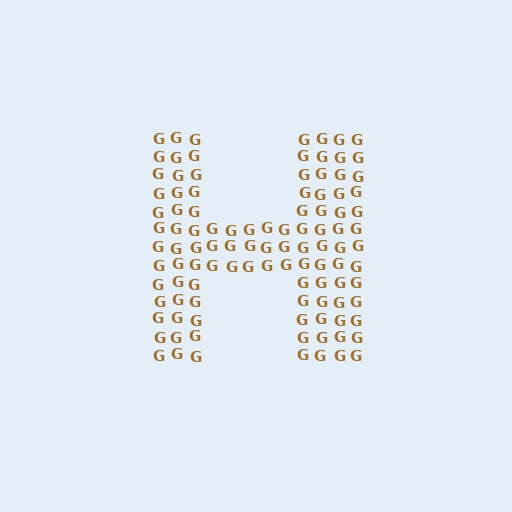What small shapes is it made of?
It is made of small letter G's.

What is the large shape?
The large shape is the letter H.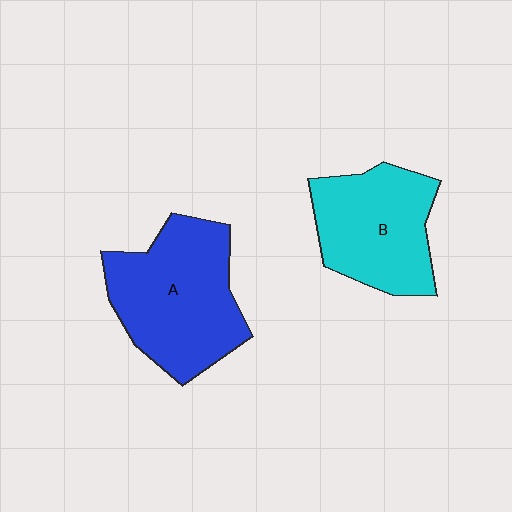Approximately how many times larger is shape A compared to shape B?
Approximately 1.2 times.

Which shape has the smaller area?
Shape B (cyan).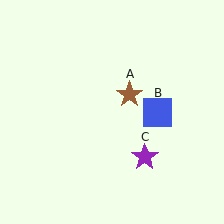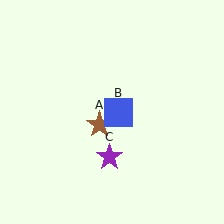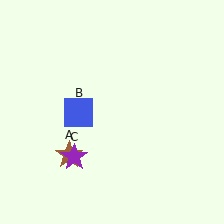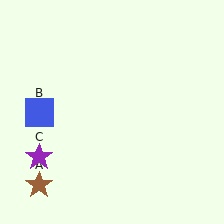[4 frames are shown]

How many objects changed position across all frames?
3 objects changed position: brown star (object A), blue square (object B), purple star (object C).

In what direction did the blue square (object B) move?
The blue square (object B) moved left.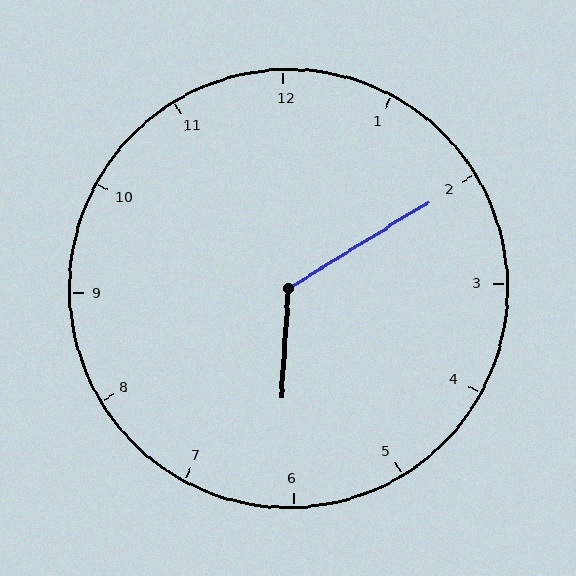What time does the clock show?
6:10.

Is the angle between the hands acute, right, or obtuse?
It is obtuse.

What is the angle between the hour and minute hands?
Approximately 125 degrees.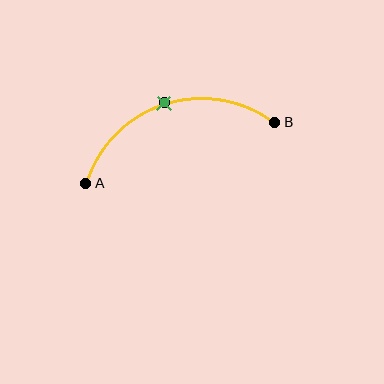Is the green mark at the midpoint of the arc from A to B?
Yes. The green mark lies on the arc at equal arc-length from both A and B — it is the arc midpoint.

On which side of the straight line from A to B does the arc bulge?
The arc bulges above the straight line connecting A and B.